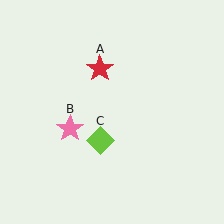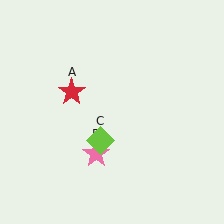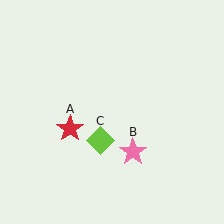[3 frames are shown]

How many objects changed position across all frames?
2 objects changed position: red star (object A), pink star (object B).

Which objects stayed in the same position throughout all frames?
Lime diamond (object C) remained stationary.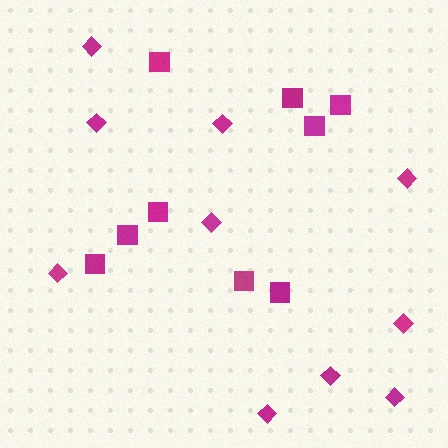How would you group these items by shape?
There are 2 groups: one group of squares (9) and one group of diamonds (10).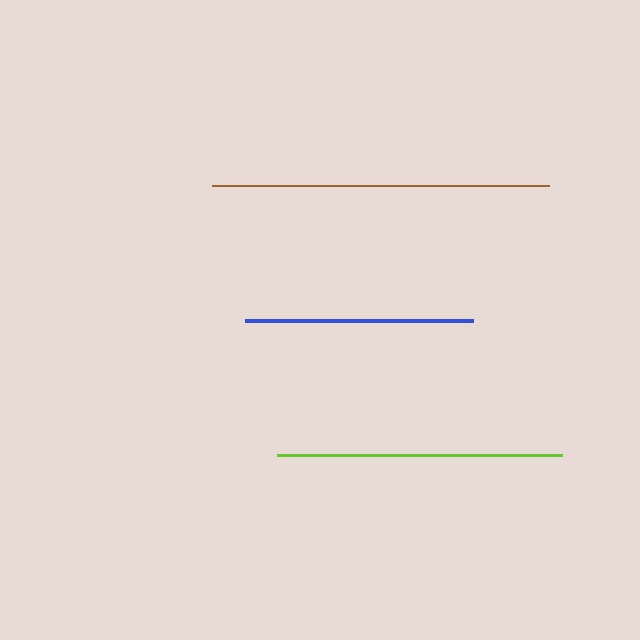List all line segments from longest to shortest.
From longest to shortest: brown, lime, blue.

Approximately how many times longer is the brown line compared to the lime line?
The brown line is approximately 1.2 times the length of the lime line.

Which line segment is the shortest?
The blue line is the shortest at approximately 228 pixels.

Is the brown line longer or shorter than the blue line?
The brown line is longer than the blue line.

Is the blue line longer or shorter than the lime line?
The lime line is longer than the blue line.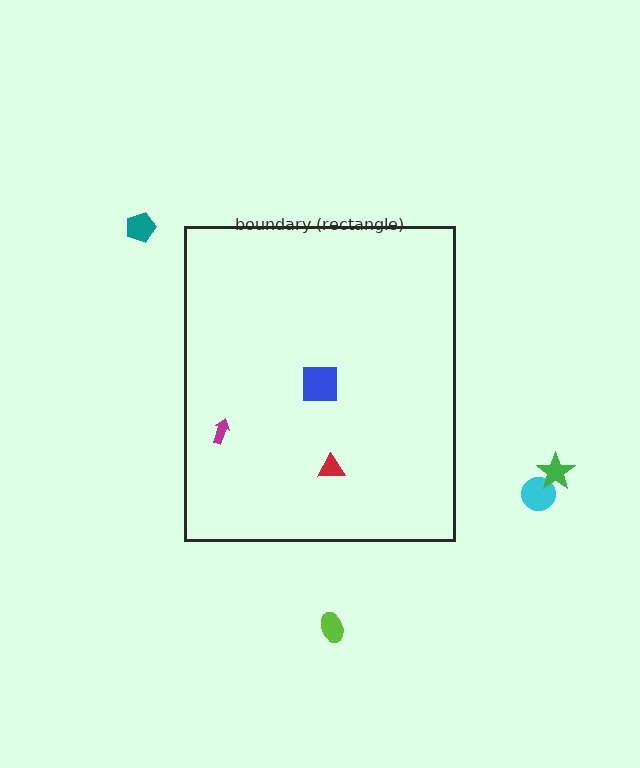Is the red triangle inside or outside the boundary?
Inside.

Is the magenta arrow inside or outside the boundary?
Inside.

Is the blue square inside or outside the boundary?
Inside.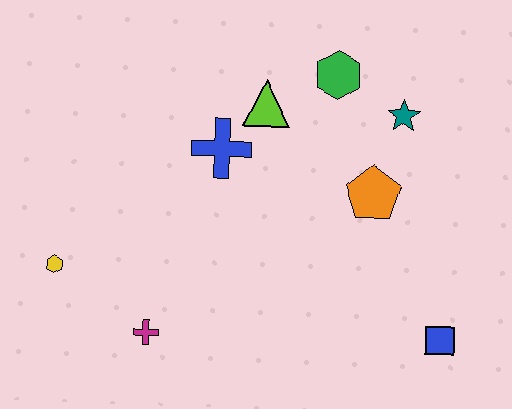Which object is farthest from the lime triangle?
The blue square is farthest from the lime triangle.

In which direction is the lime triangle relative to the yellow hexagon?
The lime triangle is to the right of the yellow hexagon.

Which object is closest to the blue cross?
The lime triangle is closest to the blue cross.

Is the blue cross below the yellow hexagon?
No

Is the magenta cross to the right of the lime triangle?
No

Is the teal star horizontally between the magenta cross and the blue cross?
No